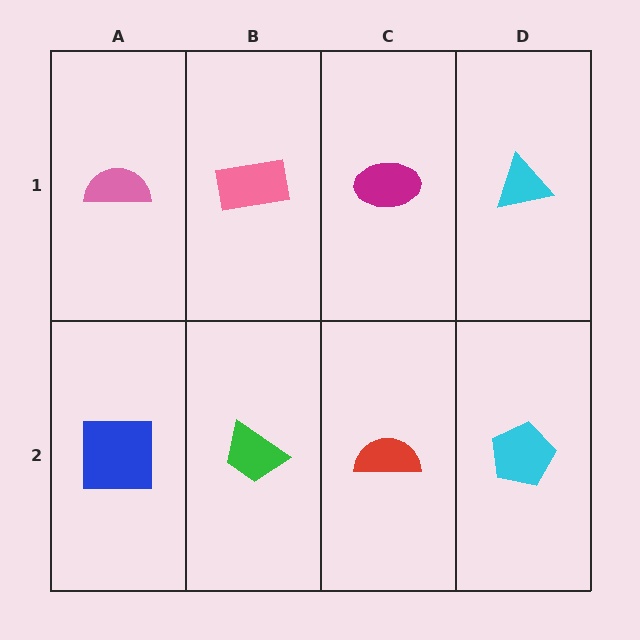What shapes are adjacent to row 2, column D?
A cyan triangle (row 1, column D), a red semicircle (row 2, column C).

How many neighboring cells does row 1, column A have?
2.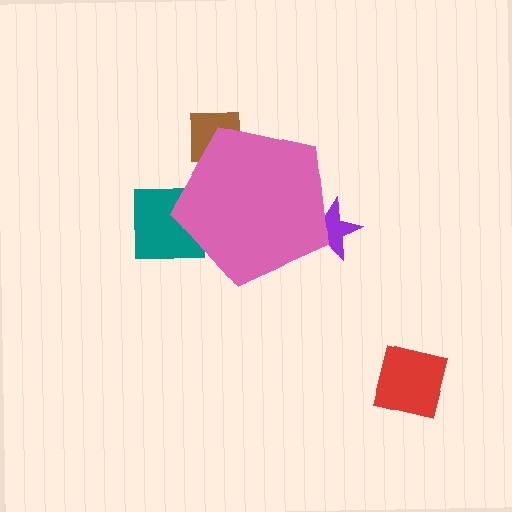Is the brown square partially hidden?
Yes, the brown square is partially hidden behind the pink pentagon.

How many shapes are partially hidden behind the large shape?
3 shapes are partially hidden.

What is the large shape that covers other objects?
A pink pentagon.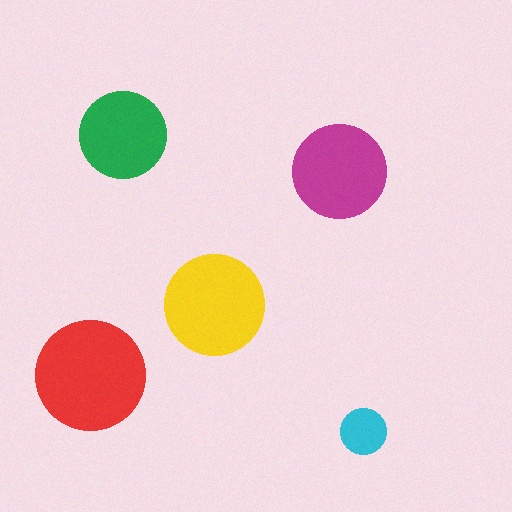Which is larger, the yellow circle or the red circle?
The red one.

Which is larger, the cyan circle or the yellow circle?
The yellow one.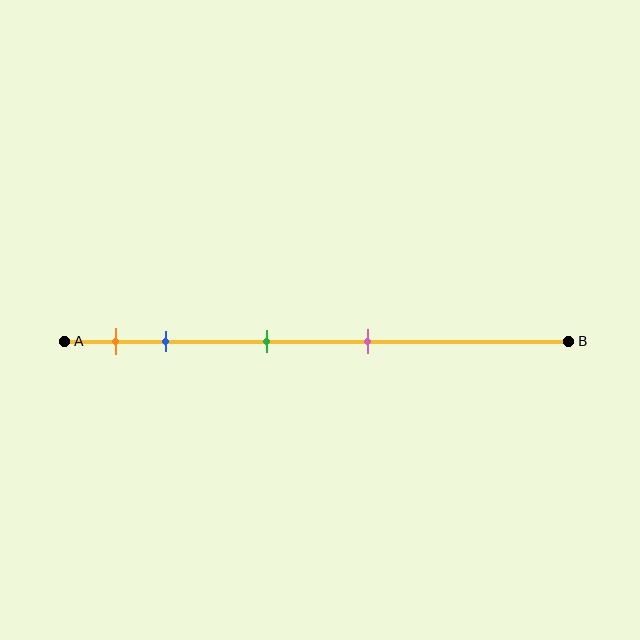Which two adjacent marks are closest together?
The orange and blue marks are the closest adjacent pair.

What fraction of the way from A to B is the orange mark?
The orange mark is approximately 10% (0.1) of the way from A to B.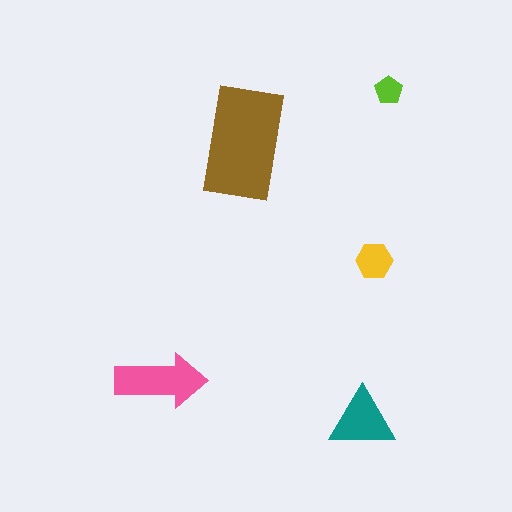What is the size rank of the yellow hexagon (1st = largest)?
4th.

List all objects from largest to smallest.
The brown rectangle, the pink arrow, the teal triangle, the yellow hexagon, the lime pentagon.